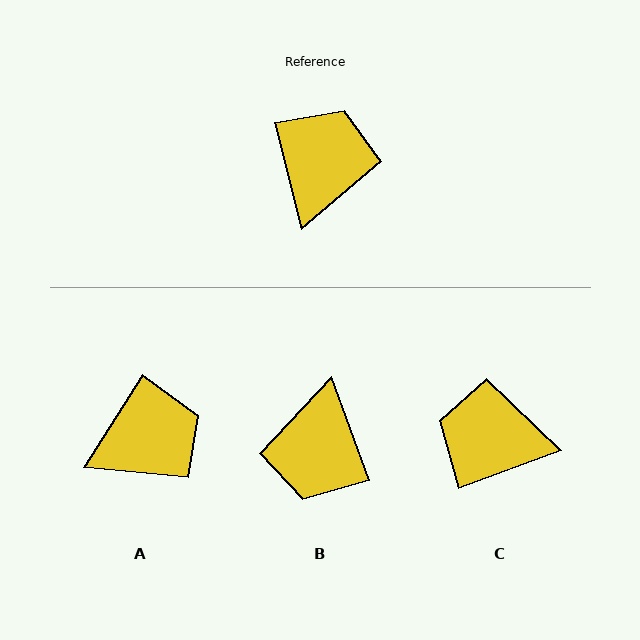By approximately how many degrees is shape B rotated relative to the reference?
Approximately 174 degrees clockwise.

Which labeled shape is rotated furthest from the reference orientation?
B, about 174 degrees away.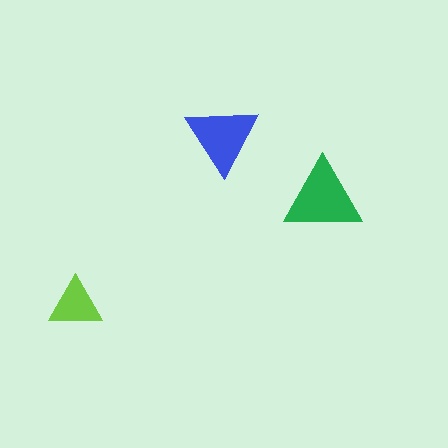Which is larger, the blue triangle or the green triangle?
The green one.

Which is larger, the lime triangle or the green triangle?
The green one.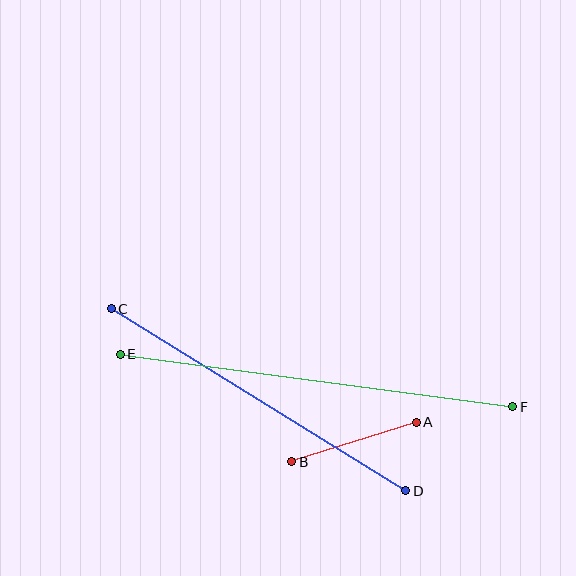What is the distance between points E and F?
The distance is approximately 396 pixels.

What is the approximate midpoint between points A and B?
The midpoint is at approximately (354, 442) pixels.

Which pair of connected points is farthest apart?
Points E and F are farthest apart.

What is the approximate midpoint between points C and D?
The midpoint is at approximately (259, 400) pixels.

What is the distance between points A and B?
The distance is approximately 130 pixels.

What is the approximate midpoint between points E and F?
The midpoint is at approximately (317, 381) pixels.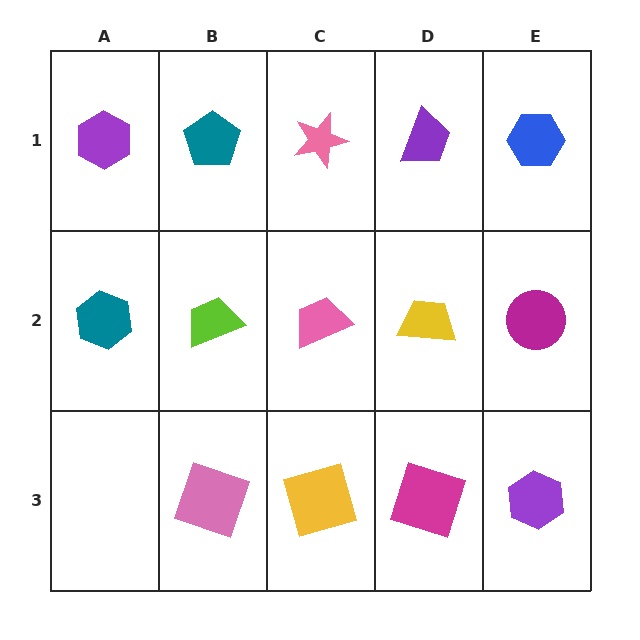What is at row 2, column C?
A pink trapezoid.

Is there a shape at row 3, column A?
No, that cell is empty.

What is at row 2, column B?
A lime trapezoid.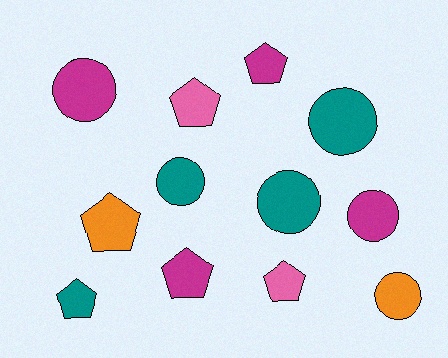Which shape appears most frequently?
Circle, with 6 objects.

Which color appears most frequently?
Teal, with 4 objects.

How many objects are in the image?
There are 12 objects.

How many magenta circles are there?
There are 2 magenta circles.